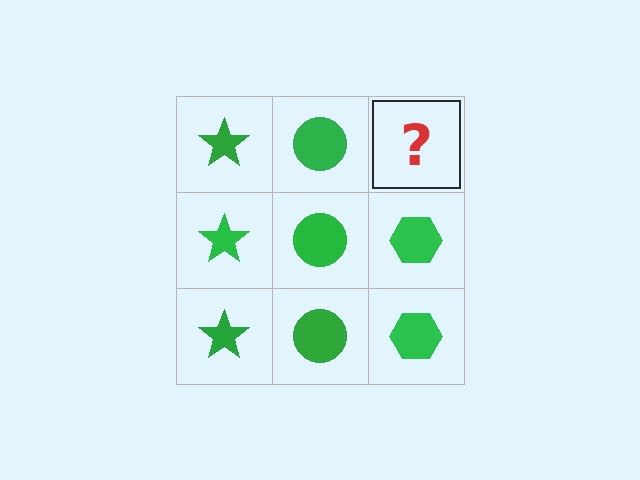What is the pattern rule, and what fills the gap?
The rule is that each column has a consistent shape. The gap should be filled with a green hexagon.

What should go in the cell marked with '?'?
The missing cell should contain a green hexagon.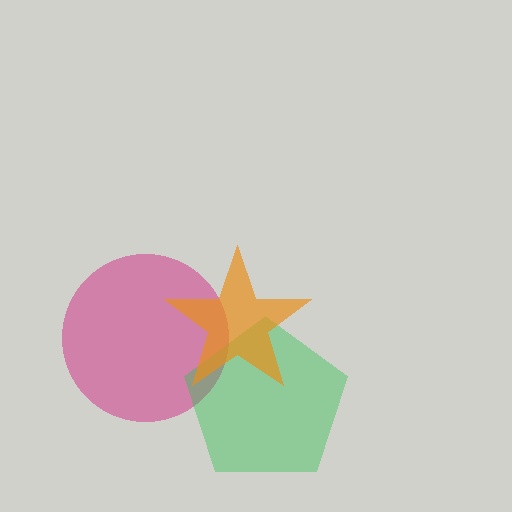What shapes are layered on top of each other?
The layered shapes are: a magenta circle, a green pentagon, an orange star.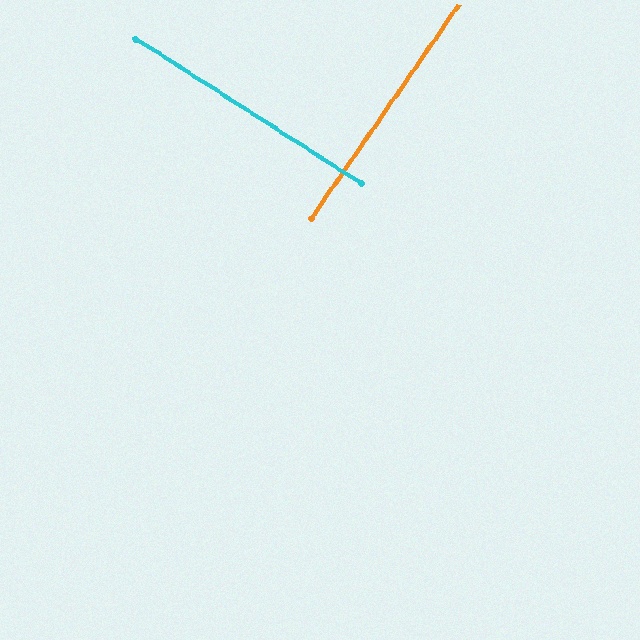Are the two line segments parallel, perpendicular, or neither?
Perpendicular — they meet at approximately 88°.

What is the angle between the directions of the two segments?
Approximately 88 degrees.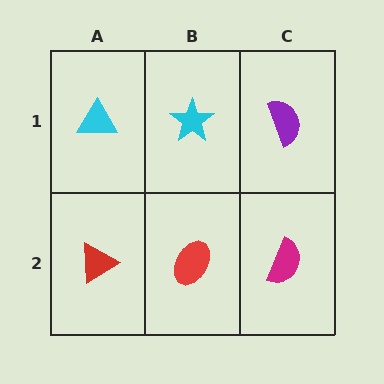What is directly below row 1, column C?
A magenta semicircle.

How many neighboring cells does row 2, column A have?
2.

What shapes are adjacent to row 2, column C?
A purple semicircle (row 1, column C), a red ellipse (row 2, column B).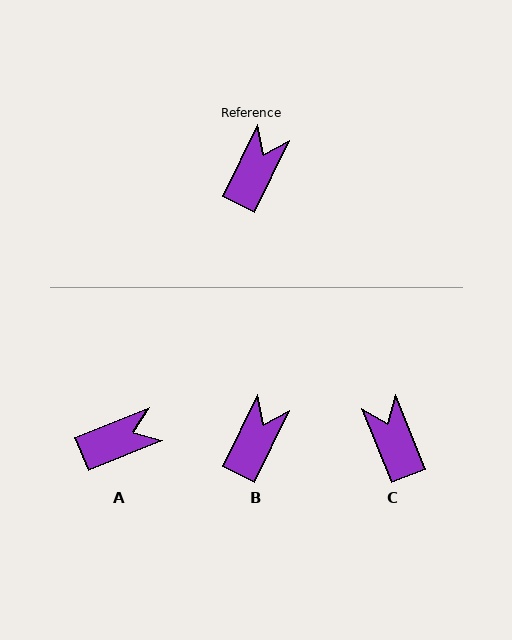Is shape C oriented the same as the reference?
No, it is off by about 48 degrees.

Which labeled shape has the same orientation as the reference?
B.